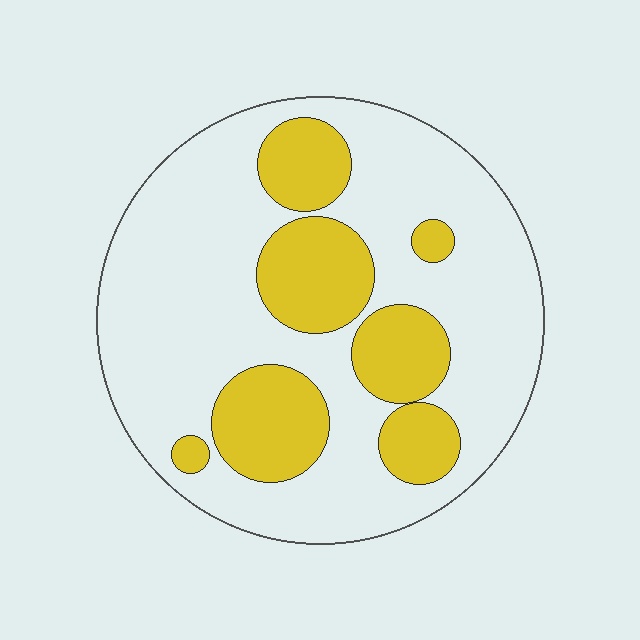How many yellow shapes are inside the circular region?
7.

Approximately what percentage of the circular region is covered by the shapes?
Approximately 30%.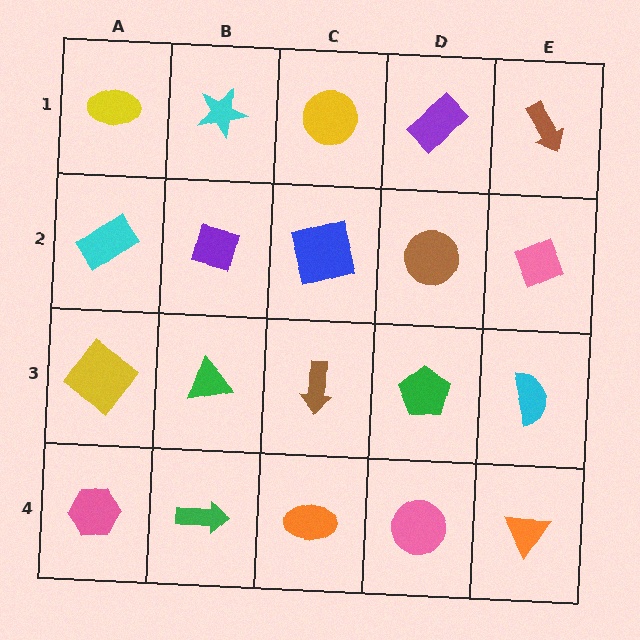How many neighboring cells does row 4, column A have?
2.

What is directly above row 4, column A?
A yellow diamond.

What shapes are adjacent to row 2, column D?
A purple rectangle (row 1, column D), a green pentagon (row 3, column D), a blue square (row 2, column C), a pink diamond (row 2, column E).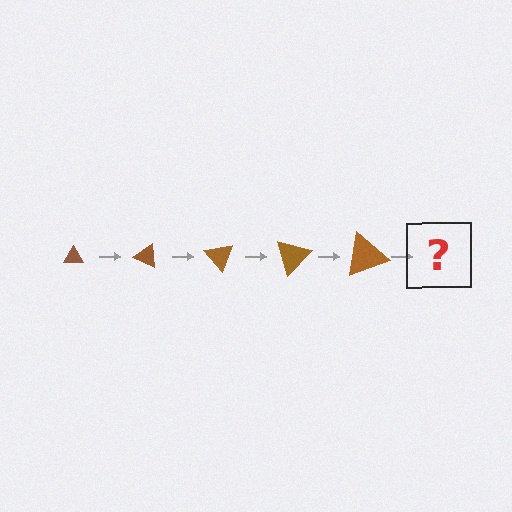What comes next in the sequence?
The next element should be a triangle, larger than the previous one and rotated 125 degrees from the start.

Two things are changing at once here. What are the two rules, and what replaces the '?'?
The two rules are that the triangle grows larger each step and it rotates 25 degrees each step. The '?' should be a triangle, larger than the previous one and rotated 125 degrees from the start.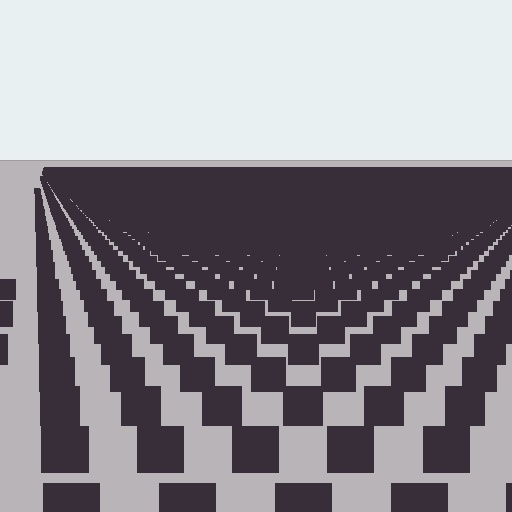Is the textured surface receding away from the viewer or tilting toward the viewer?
The surface is receding away from the viewer. Texture elements get smaller and denser toward the top.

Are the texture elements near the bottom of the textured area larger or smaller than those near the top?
Larger. Near the bottom, elements are closer to the viewer and appear at a bigger on-screen size.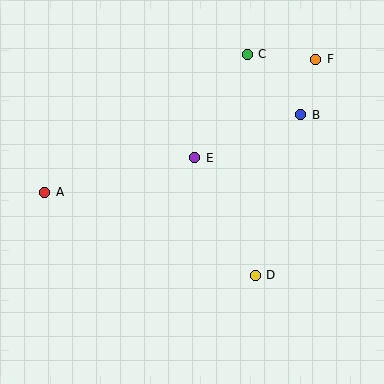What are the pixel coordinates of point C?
Point C is at (247, 54).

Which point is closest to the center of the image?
Point E at (195, 158) is closest to the center.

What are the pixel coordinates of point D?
Point D is at (255, 275).